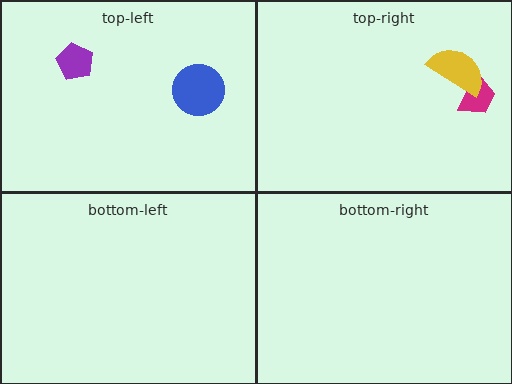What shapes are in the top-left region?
The blue circle, the purple pentagon.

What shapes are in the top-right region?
The magenta trapezoid, the yellow semicircle.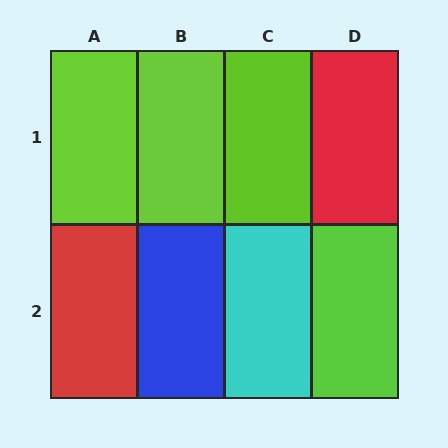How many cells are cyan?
1 cell is cyan.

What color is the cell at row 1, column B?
Lime.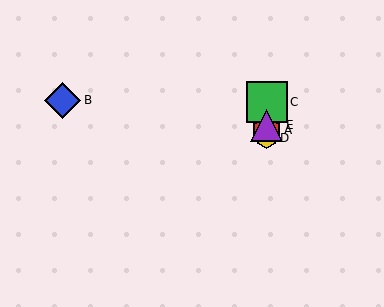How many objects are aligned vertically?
4 objects (A, C, D, E) are aligned vertically.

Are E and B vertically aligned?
No, E is at x≈267 and B is at x≈63.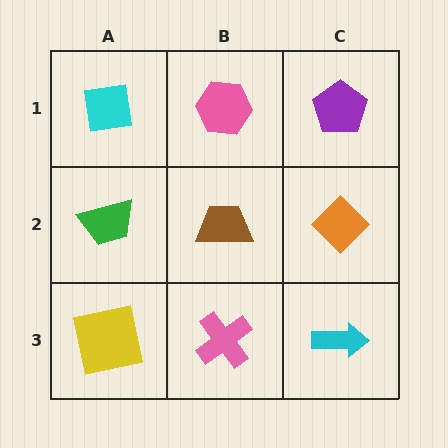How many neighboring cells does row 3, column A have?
2.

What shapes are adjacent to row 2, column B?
A pink hexagon (row 1, column B), a pink cross (row 3, column B), a green trapezoid (row 2, column A), an orange diamond (row 2, column C).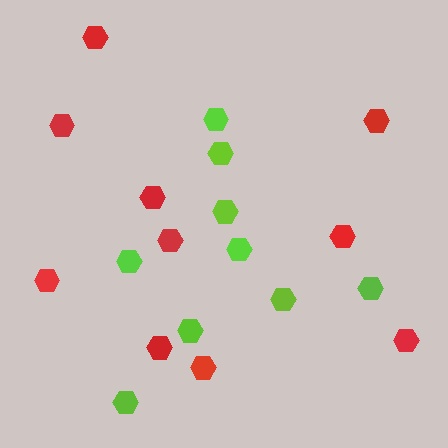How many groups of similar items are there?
There are 2 groups: one group of red hexagons (10) and one group of lime hexagons (9).